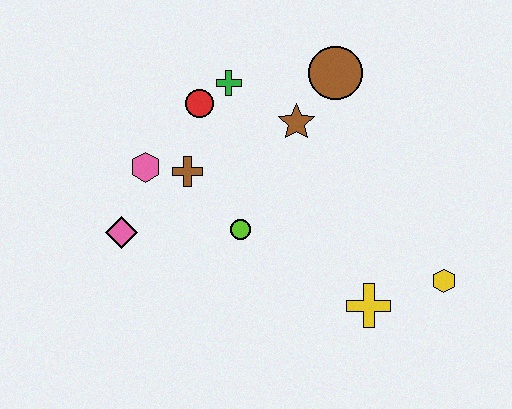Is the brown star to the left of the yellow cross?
Yes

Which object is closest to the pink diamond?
The pink hexagon is closest to the pink diamond.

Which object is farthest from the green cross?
The yellow hexagon is farthest from the green cross.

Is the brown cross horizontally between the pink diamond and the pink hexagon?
No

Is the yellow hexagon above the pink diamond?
No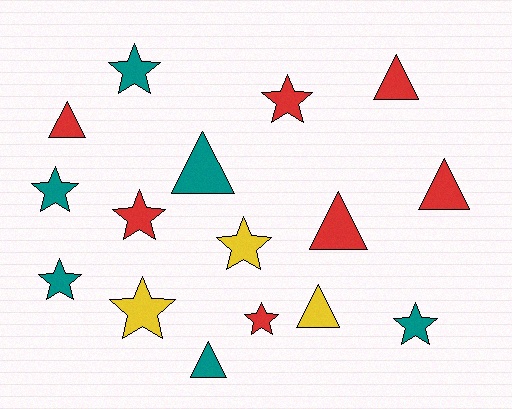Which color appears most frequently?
Red, with 7 objects.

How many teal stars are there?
There are 4 teal stars.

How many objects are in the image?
There are 16 objects.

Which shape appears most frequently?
Star, with 9 objects.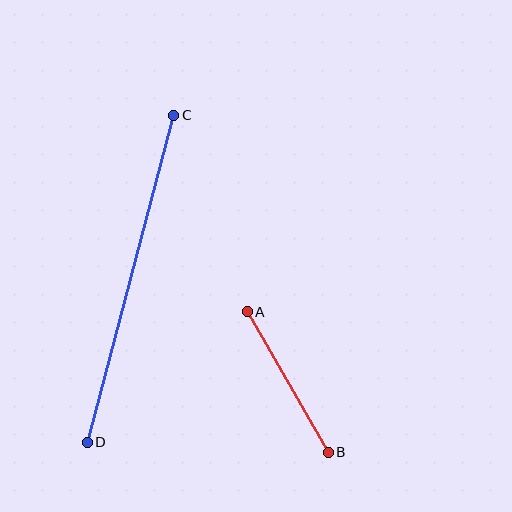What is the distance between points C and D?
The distance is approximately 338 pixels.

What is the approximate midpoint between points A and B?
The midpoint is at approximately (288, 382) pixels.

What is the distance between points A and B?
The distance is approximately 162 pixels.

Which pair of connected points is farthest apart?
Points C and D are farthest apart.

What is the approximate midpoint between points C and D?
The midpoint is at approximately (130, 279) pixels.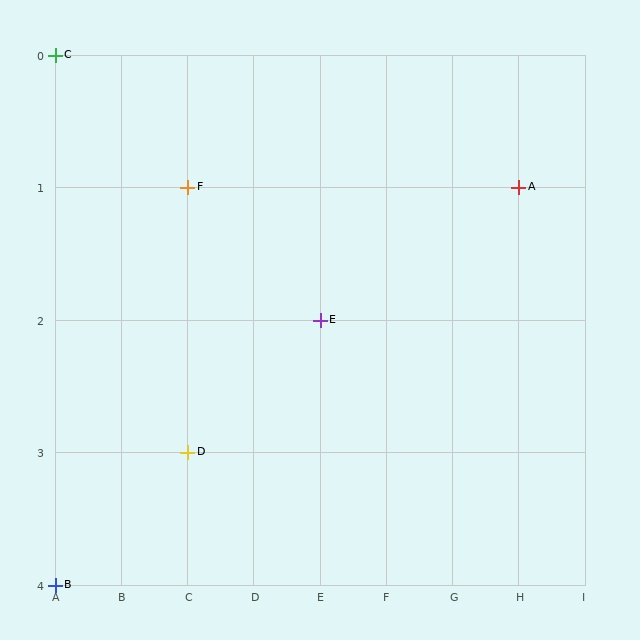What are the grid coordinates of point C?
Point C is at grid coordinates (A, 0).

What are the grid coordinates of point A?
Point A is at grid coordinates (H, 1).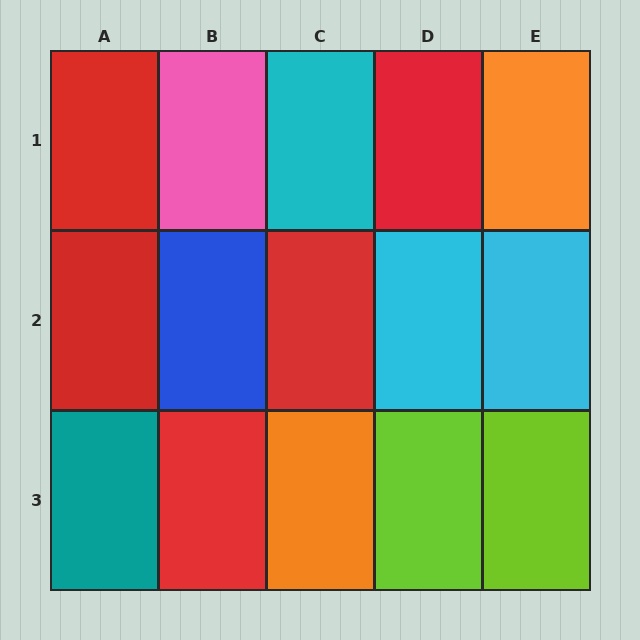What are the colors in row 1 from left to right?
Red, pink, cyan, red, orange.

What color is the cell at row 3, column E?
Lime.